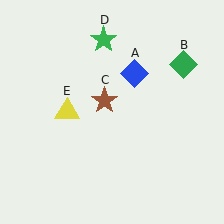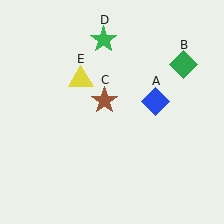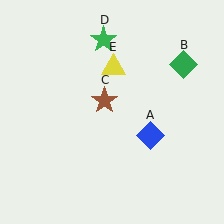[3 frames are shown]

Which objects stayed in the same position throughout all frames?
Green diamond (object B) and brown star (object C) and green star (object D) remained stationary.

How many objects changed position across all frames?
2 objects changed position: blue diamond (object A), yellow triangle (object E).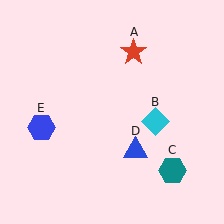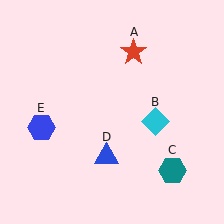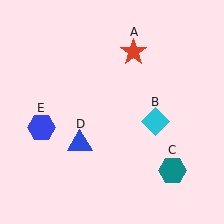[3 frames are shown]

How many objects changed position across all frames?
1 object changed position: blue triangle (object D).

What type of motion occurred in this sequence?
The blue triangle (object D) rotated clockwise around the center of the scene.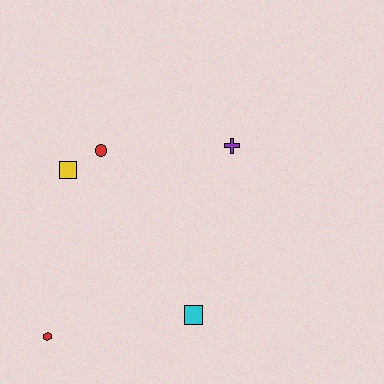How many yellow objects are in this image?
There is 1 yellow object.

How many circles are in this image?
There is 1 circle.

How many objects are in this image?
There are 5 objects.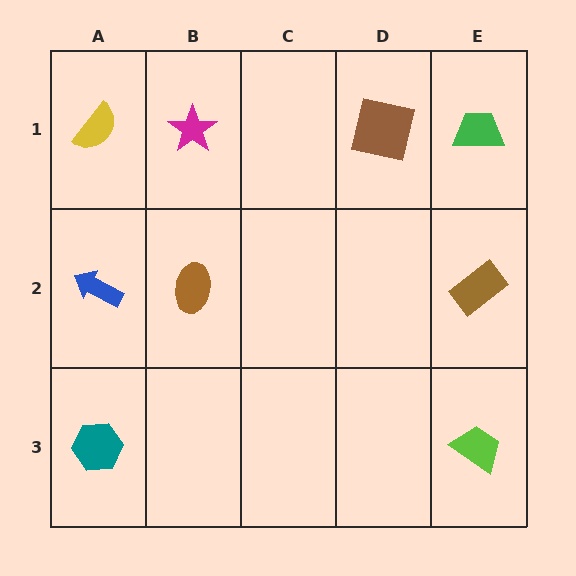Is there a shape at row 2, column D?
No, that cell is empty.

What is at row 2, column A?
A blue arrow.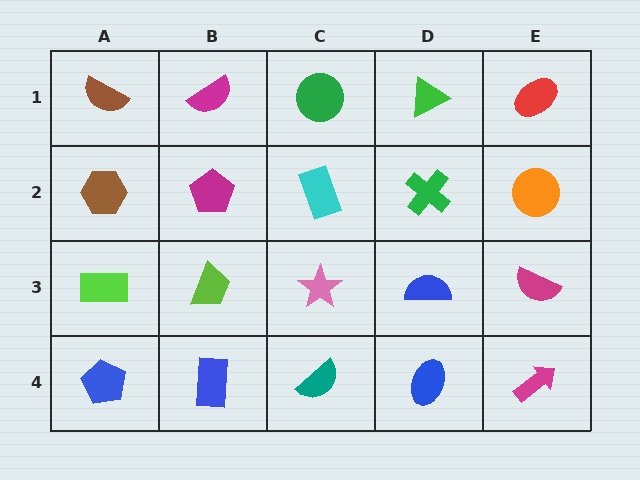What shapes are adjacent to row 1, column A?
A brown hexagon (row 2, column A), a magenta semicircle (row 1, column B).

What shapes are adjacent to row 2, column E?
A red ellipse (row 1, column E), a magenta semicircle (row 3, column E), a green cross (row 2, column D).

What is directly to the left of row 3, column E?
A blue semicircle.